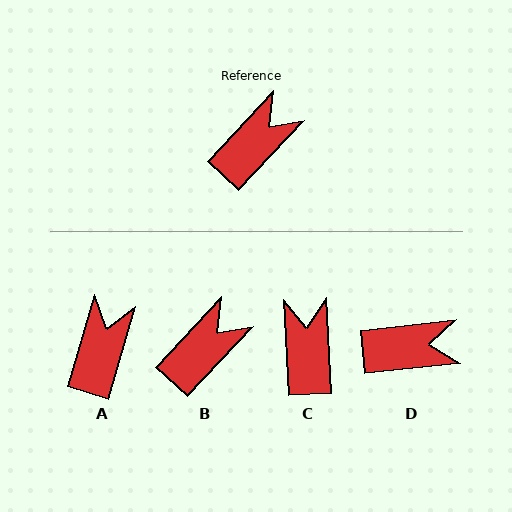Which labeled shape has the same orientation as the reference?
B.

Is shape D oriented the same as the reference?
No, it is off by about 41 degrees.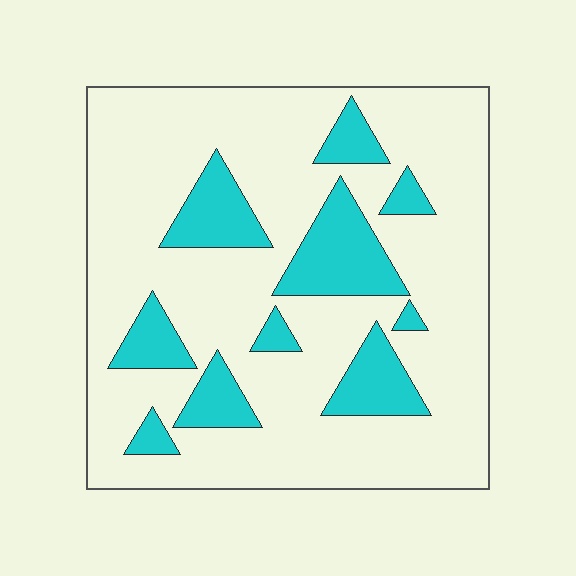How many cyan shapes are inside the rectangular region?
10.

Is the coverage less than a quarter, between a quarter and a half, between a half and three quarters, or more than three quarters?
Less than a quarter.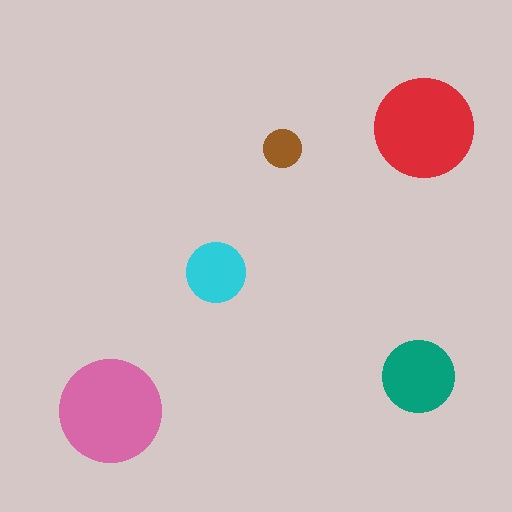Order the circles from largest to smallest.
the pink one, the red one, the teal one, the cyan one, the brown one.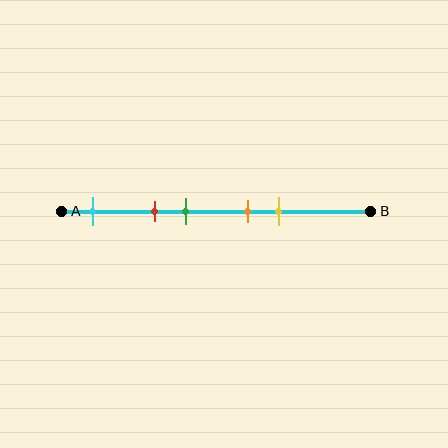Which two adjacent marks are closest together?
The orange and yellow marks are the closest adjacent pair.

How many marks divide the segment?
There are 5 marks dividing the segment.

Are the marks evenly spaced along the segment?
No, the marks are not evenly spaced.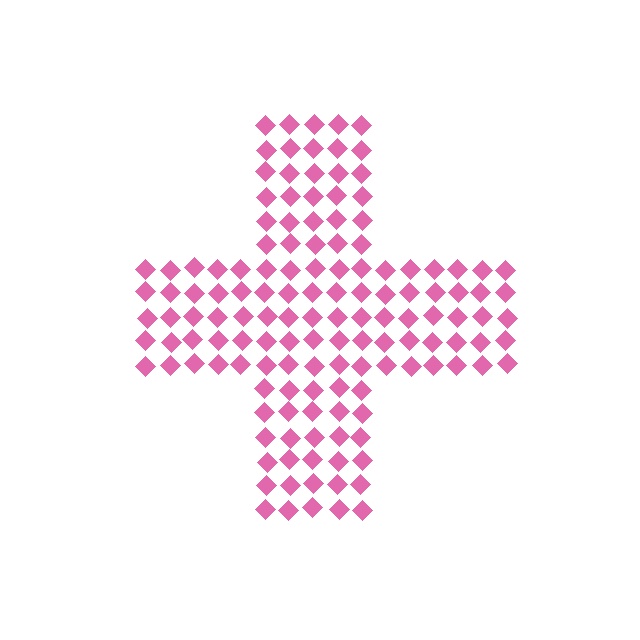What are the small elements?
The small elements are diamonds.